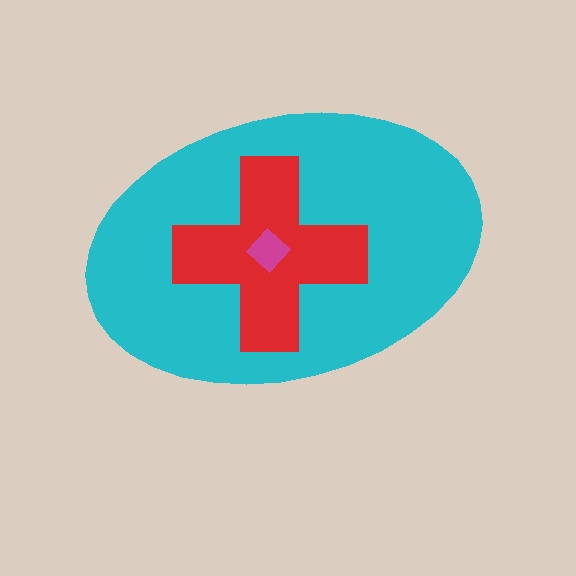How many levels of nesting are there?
3.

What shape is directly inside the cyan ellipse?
The red cross.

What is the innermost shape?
The magenta diamond.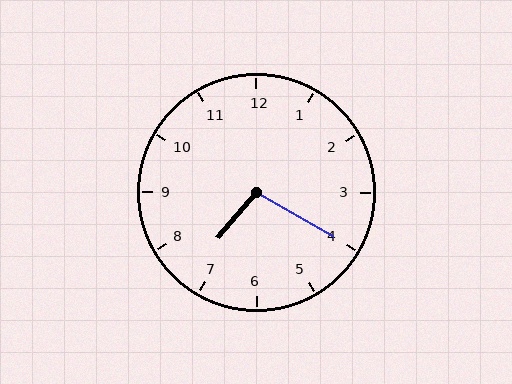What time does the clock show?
7:20.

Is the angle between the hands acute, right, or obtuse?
It is obtuse.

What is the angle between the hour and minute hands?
Approximately 100 degrees.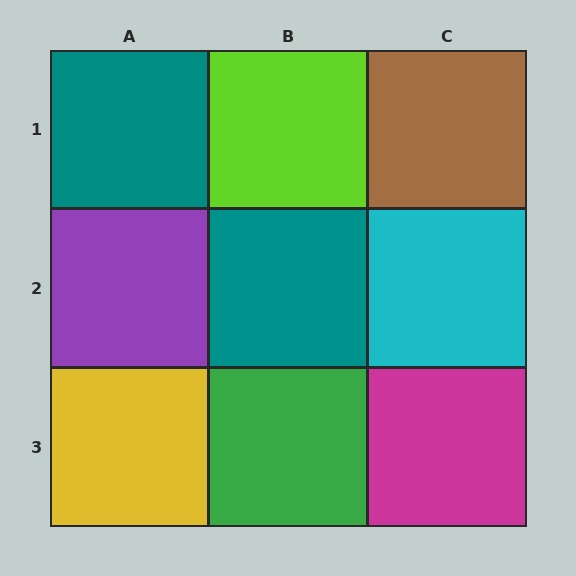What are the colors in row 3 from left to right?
Yellow, green, magenta.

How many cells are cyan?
1 cell is cyan.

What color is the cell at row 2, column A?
Purple.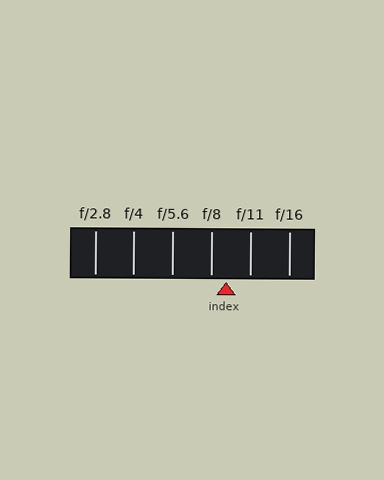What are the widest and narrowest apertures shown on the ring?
The widest aperture shown is f/2.8 and the narrowest is f/16.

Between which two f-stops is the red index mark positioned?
The index mark is between f/8 and f/11.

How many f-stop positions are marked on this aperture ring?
There are 6 f-stop positions marked.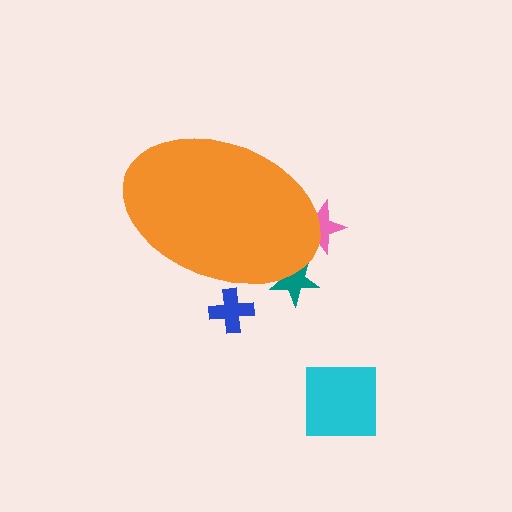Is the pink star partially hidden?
Yes, the pink star is partially hidden behind the orange ellipse.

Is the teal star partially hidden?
Yes, the teal star is partially hidden behind the orange ellipse.